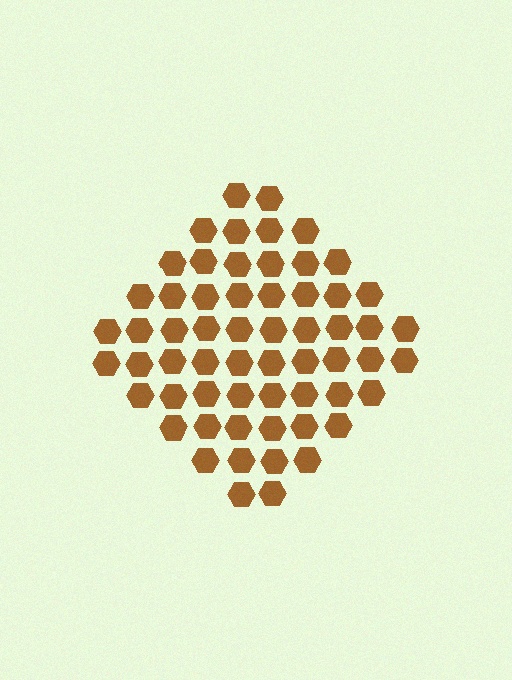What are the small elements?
The small elements are hexagons.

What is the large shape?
The large shape is a diamond.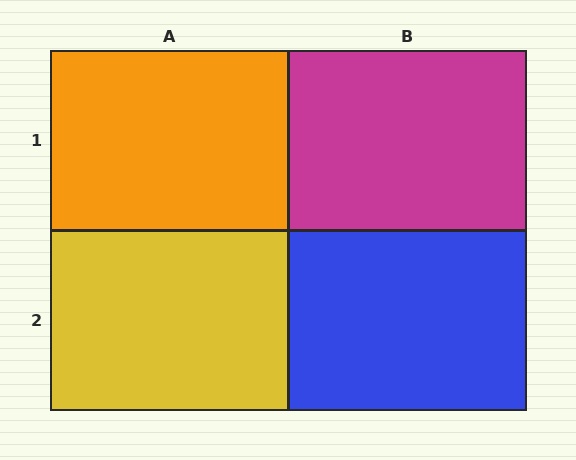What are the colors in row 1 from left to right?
Orange, magenta.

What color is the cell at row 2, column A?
Yellow.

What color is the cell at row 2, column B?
Blue.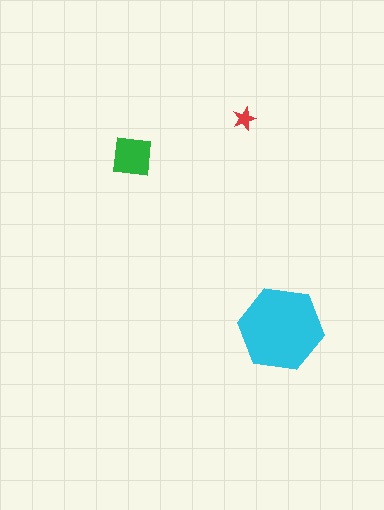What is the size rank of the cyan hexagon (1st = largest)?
1st.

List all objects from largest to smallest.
The cyan hexagon, the green square, the red star.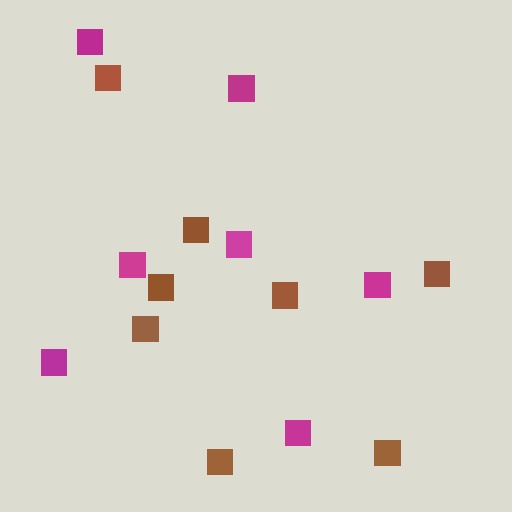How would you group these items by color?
There are 2 groups: one group of brown squares (8) and one group of magenta squares (7).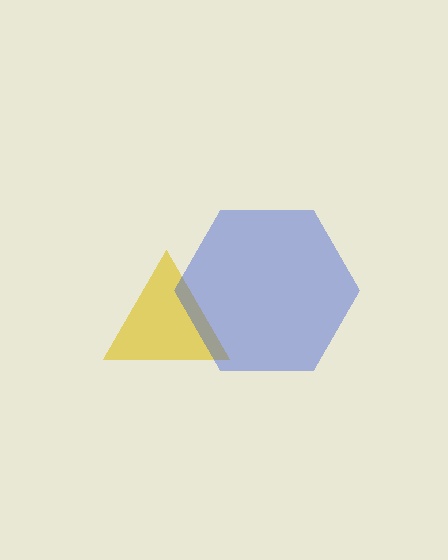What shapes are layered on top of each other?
The layered shapes are: a yellow triangle, a blue hexagon.